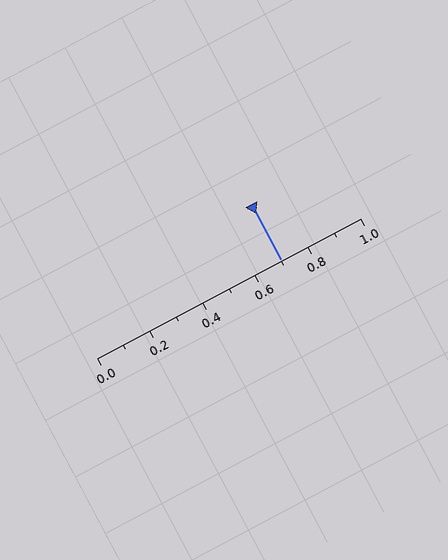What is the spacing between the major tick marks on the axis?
The major ticks are spaced 0.2 apart.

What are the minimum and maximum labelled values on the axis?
The axis runs from 0.0 to 1.0.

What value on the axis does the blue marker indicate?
The marker indicates approximately 0.7.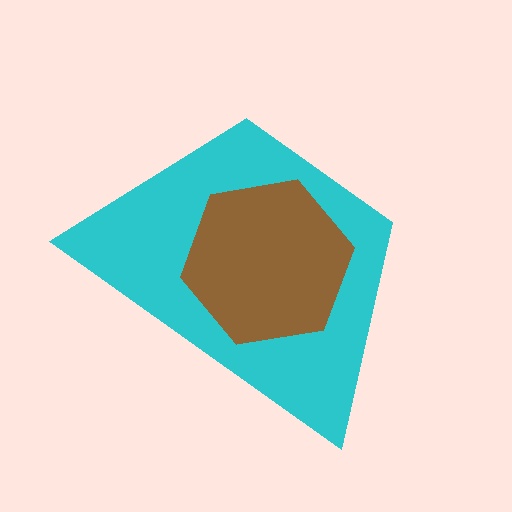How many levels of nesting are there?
2.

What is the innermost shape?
The brown hexagon.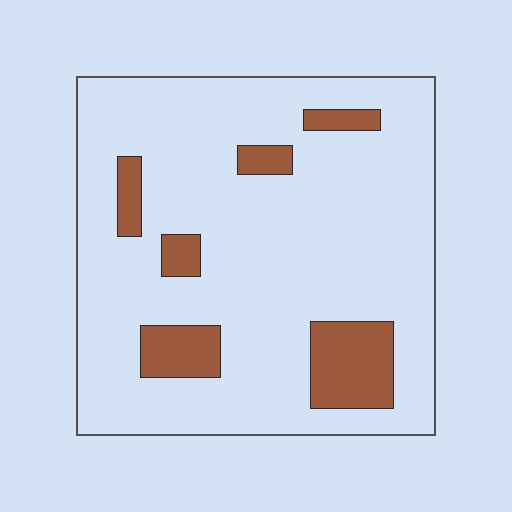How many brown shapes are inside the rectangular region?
6.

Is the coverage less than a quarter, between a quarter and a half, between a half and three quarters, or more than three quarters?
Less than a quarter.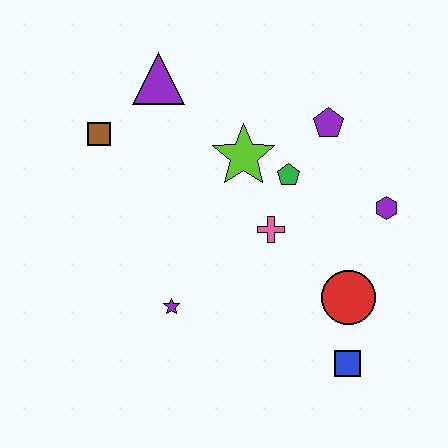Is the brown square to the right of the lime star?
No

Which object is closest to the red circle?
The blue square is closest to the red circle.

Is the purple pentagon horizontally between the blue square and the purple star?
Yes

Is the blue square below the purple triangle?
Yes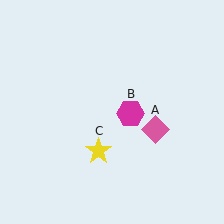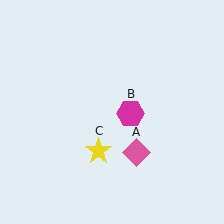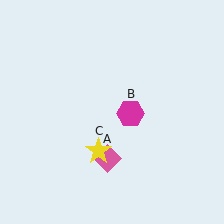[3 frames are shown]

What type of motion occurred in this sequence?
The pink diamond (object A) rotated clockwise around the center of the scene.